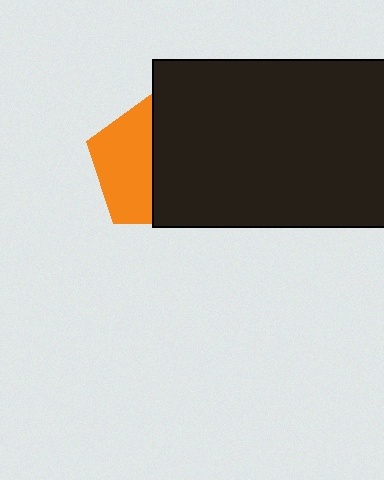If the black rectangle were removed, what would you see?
You would see the complete orange pentagon.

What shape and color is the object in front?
The object in front is a black rectangle.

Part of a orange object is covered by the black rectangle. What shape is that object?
It is a pentagon.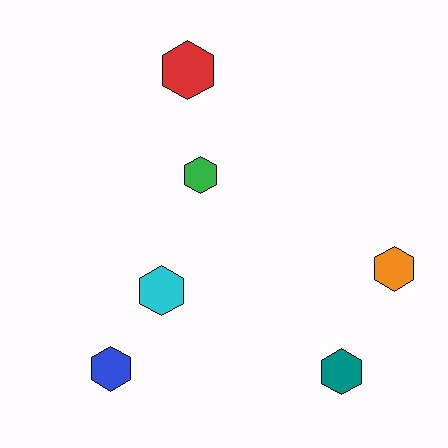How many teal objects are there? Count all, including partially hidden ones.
There is 1 teal object.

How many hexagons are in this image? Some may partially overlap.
There are 6 hexagons.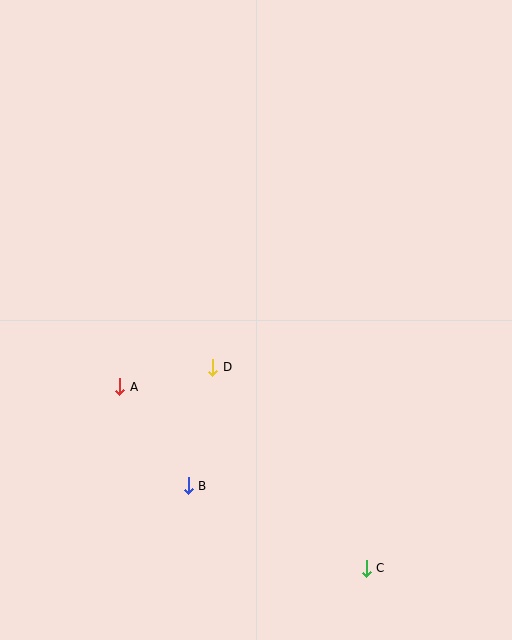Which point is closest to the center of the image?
Point D at (213, 367) is closest to the center.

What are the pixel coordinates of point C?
Point C is at (366, 568).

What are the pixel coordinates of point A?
Point A is at (120, 387).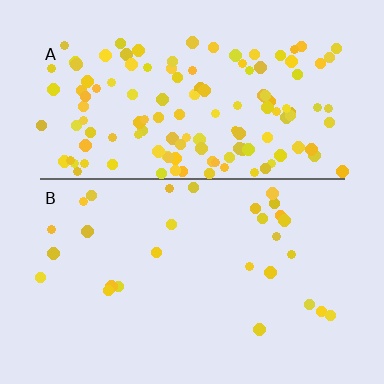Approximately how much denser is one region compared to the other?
Approximately 4.7× — region A over region B.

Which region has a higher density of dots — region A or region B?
A (the top).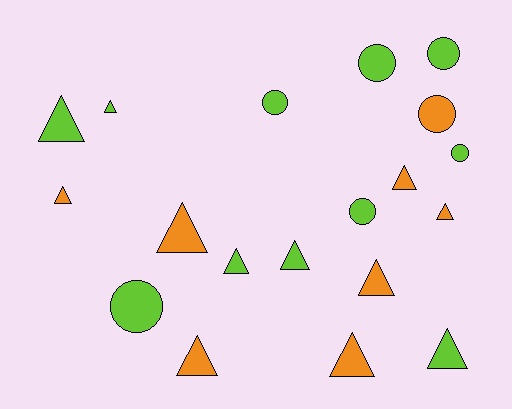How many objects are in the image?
There are 19 objects.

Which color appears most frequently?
Lime, with 11 objects.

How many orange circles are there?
There is 1 orange circle.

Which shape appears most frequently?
Triangle, with 12 objects.